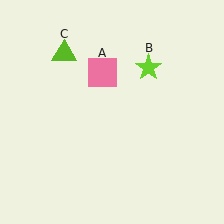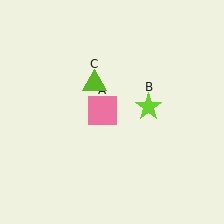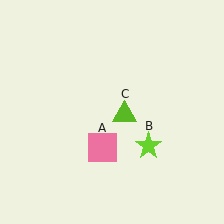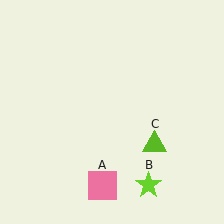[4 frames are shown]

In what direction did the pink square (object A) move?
The pink square (object A) moved down.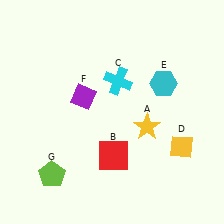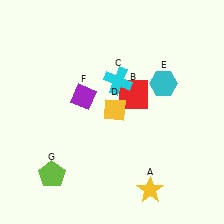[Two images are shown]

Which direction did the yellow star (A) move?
The yellow star (A) moved down.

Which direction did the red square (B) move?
The red square (B) moved up.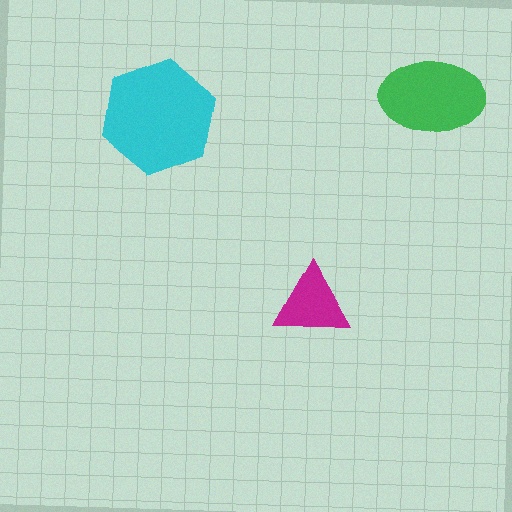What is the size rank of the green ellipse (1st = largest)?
2nd.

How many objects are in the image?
There are 3 objects in the image.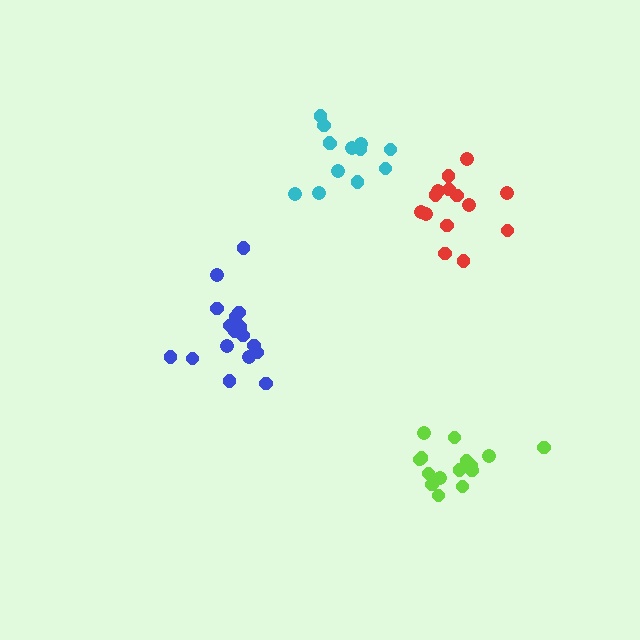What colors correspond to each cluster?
The clusters are colored: cyan, lime, red, blue.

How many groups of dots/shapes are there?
There are 4 groups.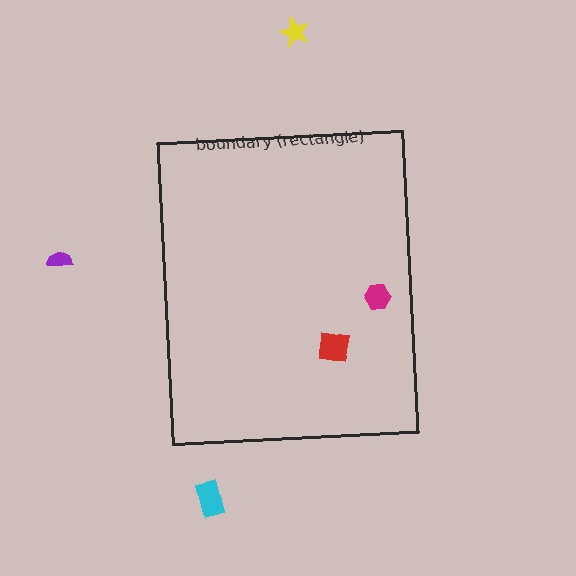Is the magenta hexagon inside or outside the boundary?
Inside.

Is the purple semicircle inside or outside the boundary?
Outside.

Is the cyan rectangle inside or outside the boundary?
Outside.